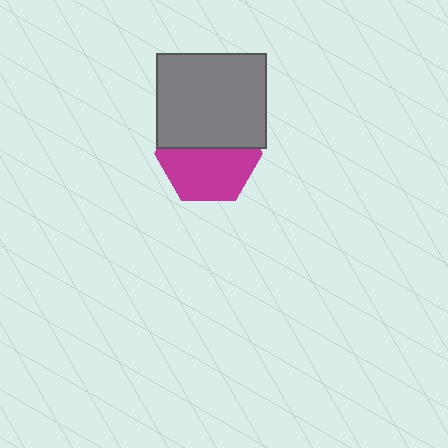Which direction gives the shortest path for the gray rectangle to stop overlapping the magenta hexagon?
Moving up gives the shortest separation.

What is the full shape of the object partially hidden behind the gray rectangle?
The partially hidden object is a magenta hexagon.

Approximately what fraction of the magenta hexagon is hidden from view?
Roughly 44% of the magenta hexagon is hidden behind the gray rectangle.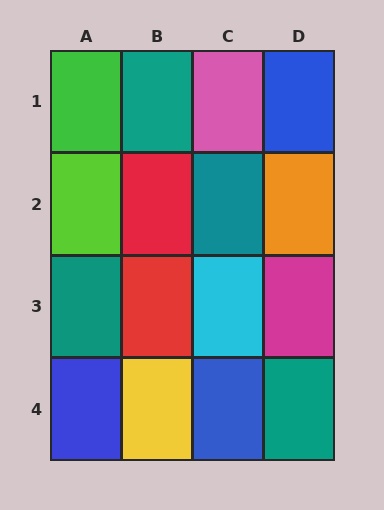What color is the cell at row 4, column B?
Yellow.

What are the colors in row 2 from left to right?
Lime, red, teal, orange.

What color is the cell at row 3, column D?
Magenta.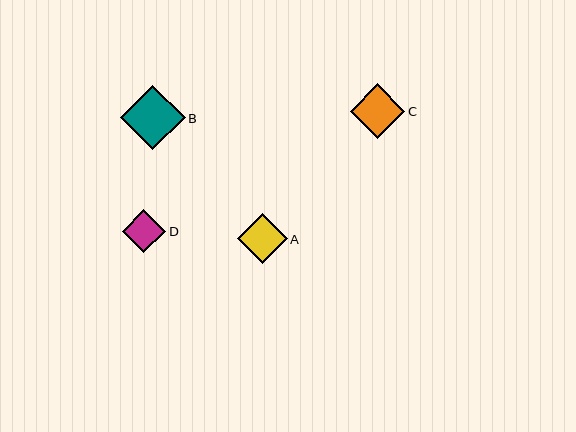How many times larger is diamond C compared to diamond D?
Diamond C is approximately 1.3 times the size of diamond D.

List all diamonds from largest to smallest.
From largest to smallest: B, C, A, D.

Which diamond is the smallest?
Diamond D is the smallest with a size of approximately 43 pixels.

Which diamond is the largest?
Diamond B is the largest with a size of approximately 65 pixels.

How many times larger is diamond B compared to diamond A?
Diamond B is approximately 1.3 times the size of diamond A.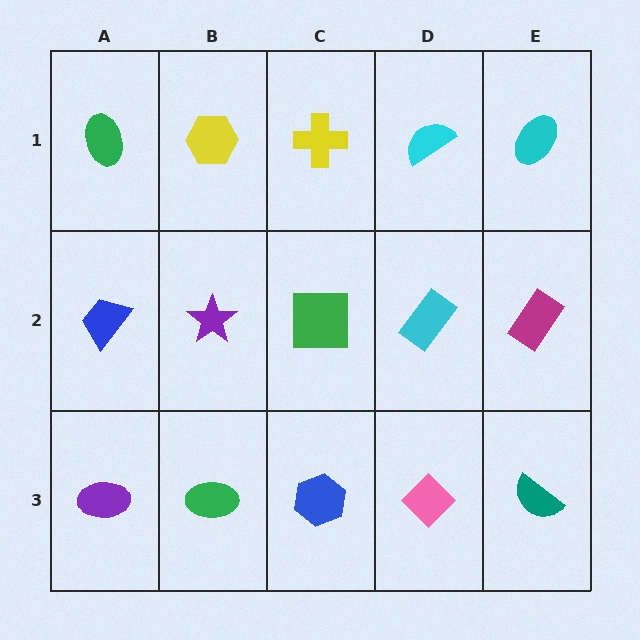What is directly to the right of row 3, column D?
A teal semicircle.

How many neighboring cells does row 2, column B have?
4.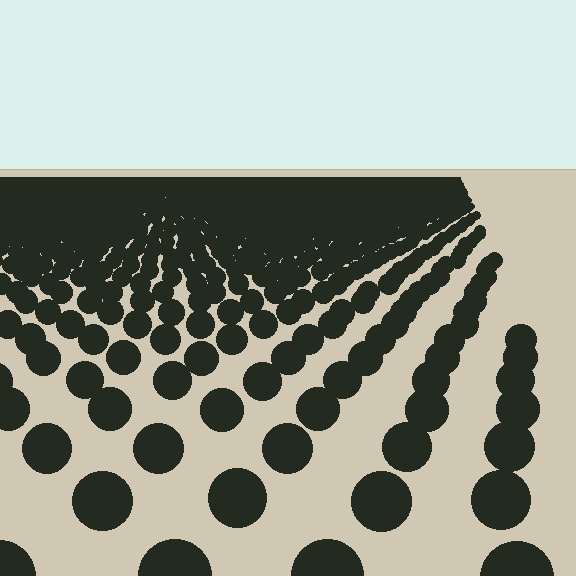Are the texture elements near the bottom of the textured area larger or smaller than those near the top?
Larger. Near the bottom, elements are closer to the viewer and appear at a bigger on-screen size.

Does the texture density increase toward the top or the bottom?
Density increases toward the top.